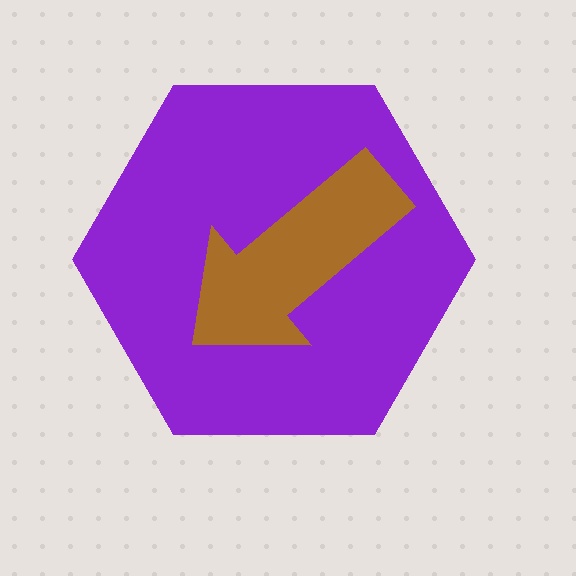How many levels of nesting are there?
2.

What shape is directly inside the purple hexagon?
The brown arrow.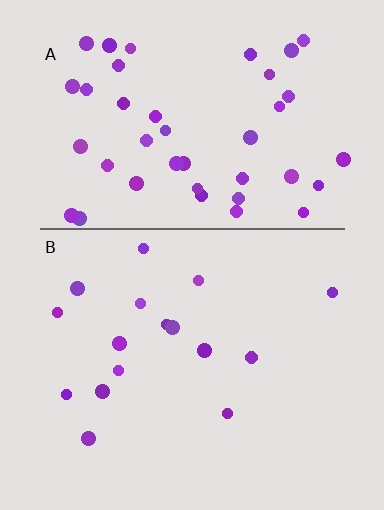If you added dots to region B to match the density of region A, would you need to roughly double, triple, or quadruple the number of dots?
Approximately triple.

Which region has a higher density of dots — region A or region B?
A (the top).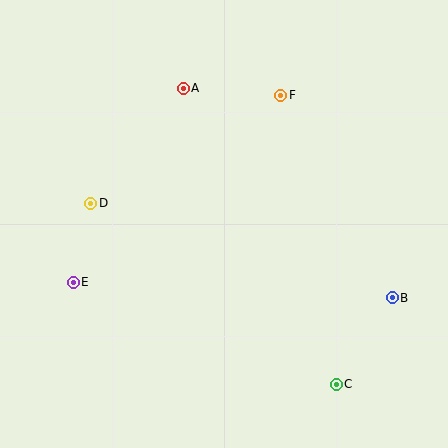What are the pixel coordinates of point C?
Point C is at (336, 384).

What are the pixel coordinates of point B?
Point B is at (392, 298).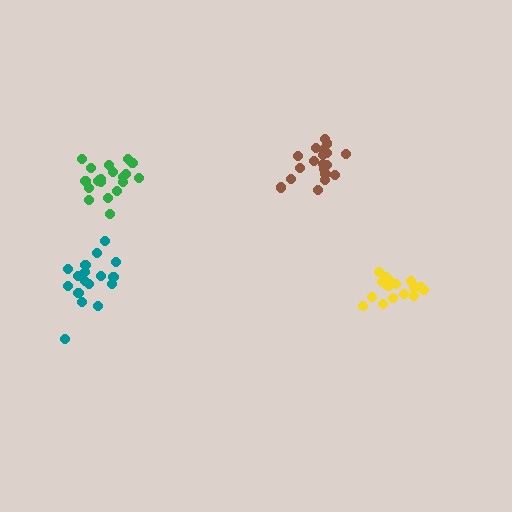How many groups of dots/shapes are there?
There are 4 groups.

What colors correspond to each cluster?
The clusters are colored: green, yellow, teal, brown.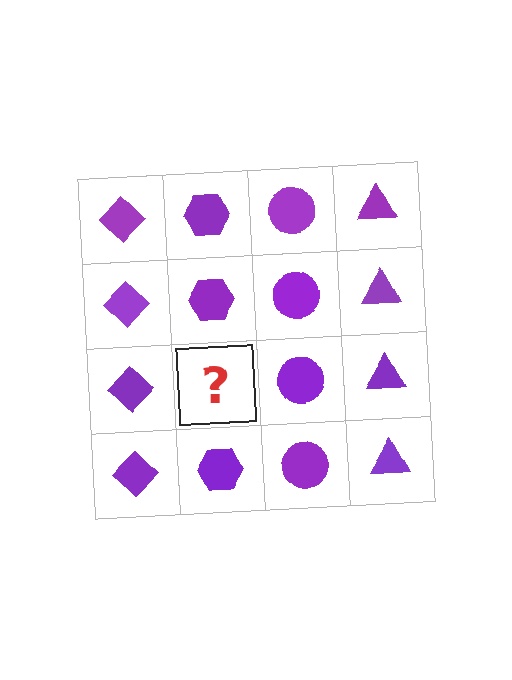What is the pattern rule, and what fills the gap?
The rule is that each column has a consistent shape. The gap should be filled with a purple hexagon.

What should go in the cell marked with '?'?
The missing cell should contain a purple hexagon.